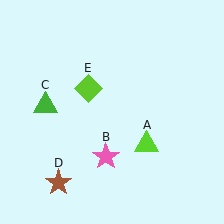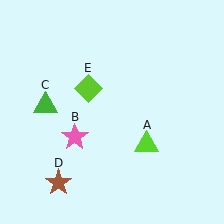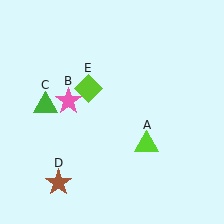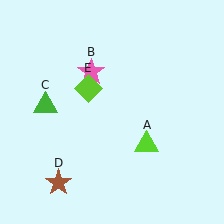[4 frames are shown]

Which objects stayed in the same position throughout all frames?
Lime triangle (object A) and green triangle (object C) and brown star (object D) and lime diamond (object E) remained stationary.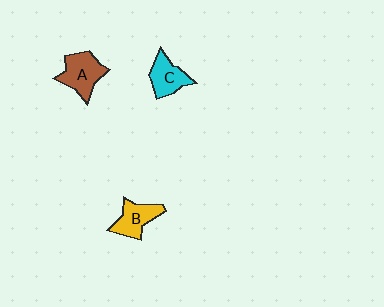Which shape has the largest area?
Shape A (brown).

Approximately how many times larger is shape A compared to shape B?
Approximately 1.2 times.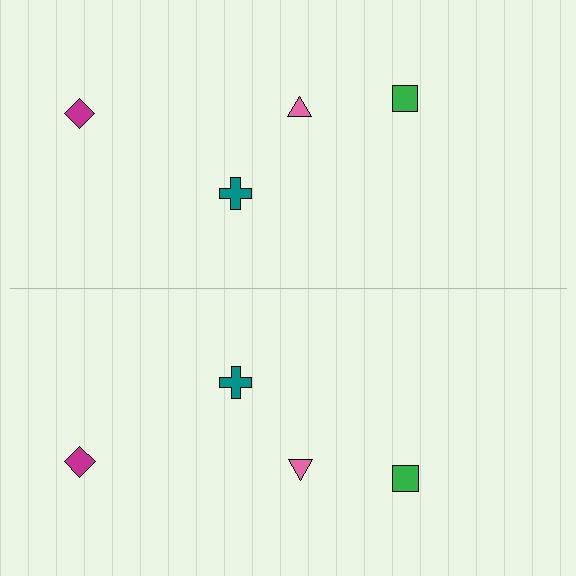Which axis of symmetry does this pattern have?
The pattern has a horizontal axis of symmetry running through the center of the image.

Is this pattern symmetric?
Yes, this pattern has bilateral (reflection) symmetry.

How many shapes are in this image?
There are 8 shapes in this image.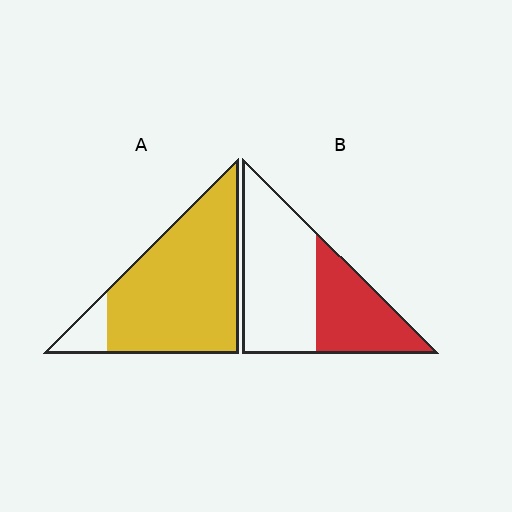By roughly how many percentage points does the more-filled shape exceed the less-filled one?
By roughly 50 percentage points (A over B).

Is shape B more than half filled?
No.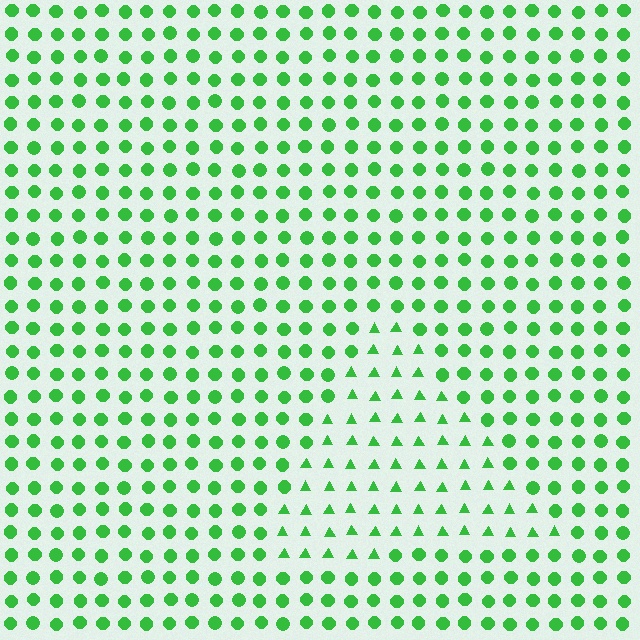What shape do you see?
I see a triangle.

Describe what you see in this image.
The image is filled with small green elements arranged in a uniform grid. A triangle-shaped region contains triangles, while the surrounding area contains circles. The boundary is defined purely by the change in element shape.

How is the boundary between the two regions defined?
The boundary is defined by a change in element shape: triangles inside vs. circles outside. All elements share the same color and spacing.